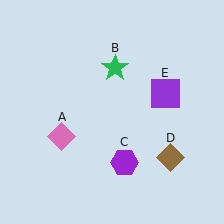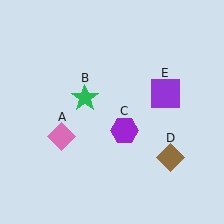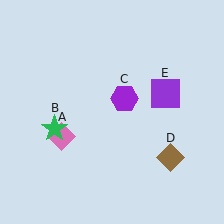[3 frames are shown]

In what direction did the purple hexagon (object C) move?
The purple hexagon (object C) moved up.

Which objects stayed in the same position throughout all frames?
Pink diamond (object A) and brown diamond (object D) and purple square (object E) remained stationary.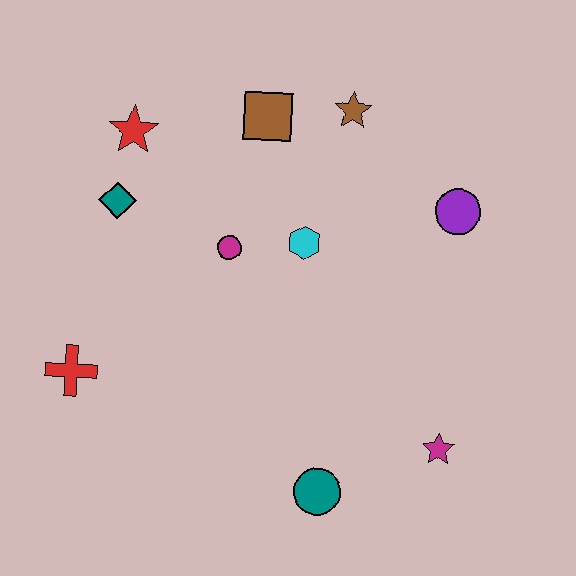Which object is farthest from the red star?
The magenta star is farthest from the red star.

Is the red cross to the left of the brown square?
Yes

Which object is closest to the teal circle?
The magenta star is closest to the teal circle.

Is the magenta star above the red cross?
No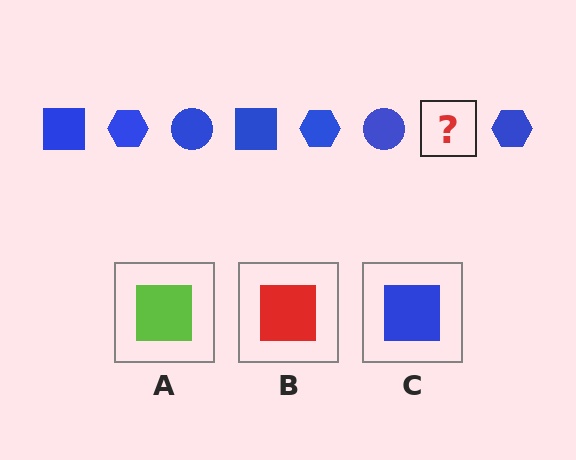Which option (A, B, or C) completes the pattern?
C.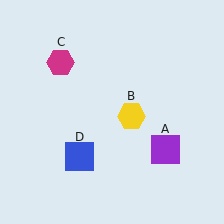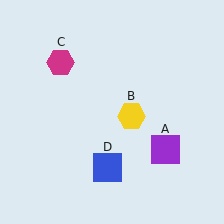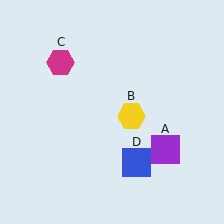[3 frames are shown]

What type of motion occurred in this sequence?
The blue square (object D) rotated counterclockwise around the center of the scene.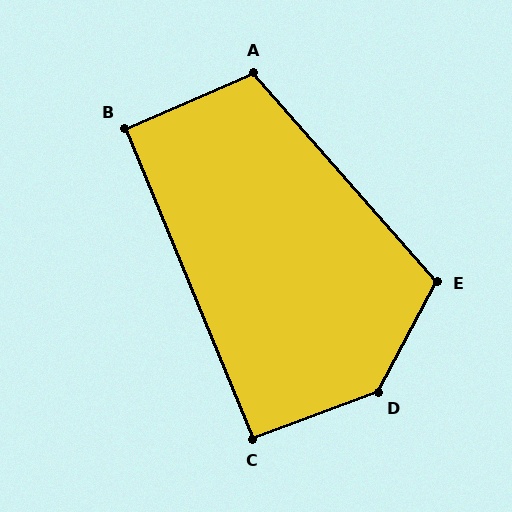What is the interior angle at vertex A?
Approximately 108 degrees (obtuse).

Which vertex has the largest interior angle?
D, at approximately 138 degrees.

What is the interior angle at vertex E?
Approximately 110 degrees (obtuse).